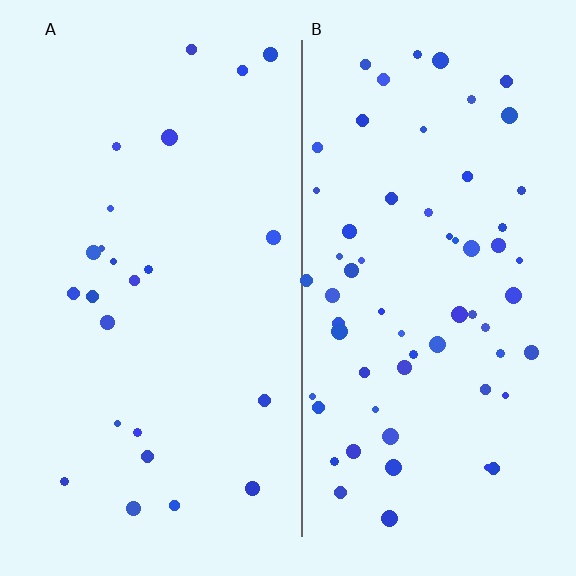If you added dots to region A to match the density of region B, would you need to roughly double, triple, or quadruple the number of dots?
Approximately triple.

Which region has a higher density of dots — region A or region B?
B (the right).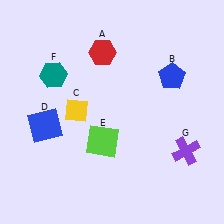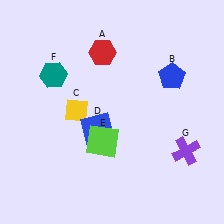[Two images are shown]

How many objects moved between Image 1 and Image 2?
1 object moved between the two images.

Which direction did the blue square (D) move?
The blue square (D) moved right.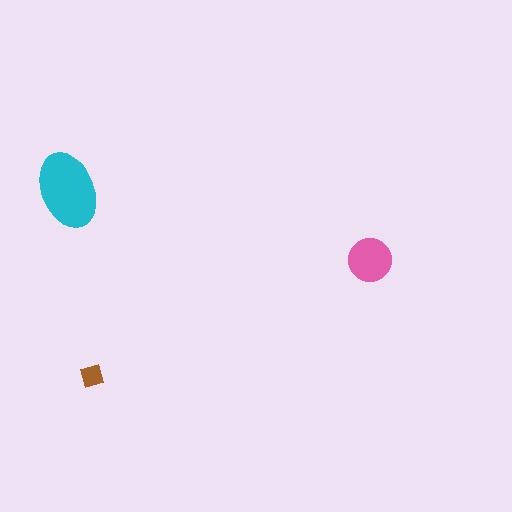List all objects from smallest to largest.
The brown diamond, the pink circle, the cyan ellipse.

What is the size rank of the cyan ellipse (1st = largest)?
1st.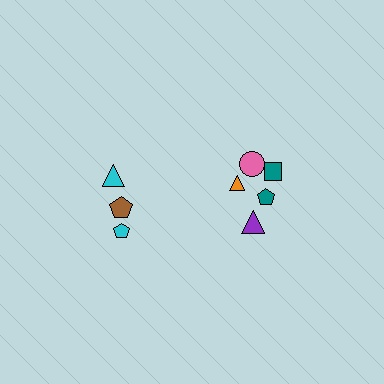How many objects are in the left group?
There are 3 objects.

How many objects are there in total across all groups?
There are 8 objects.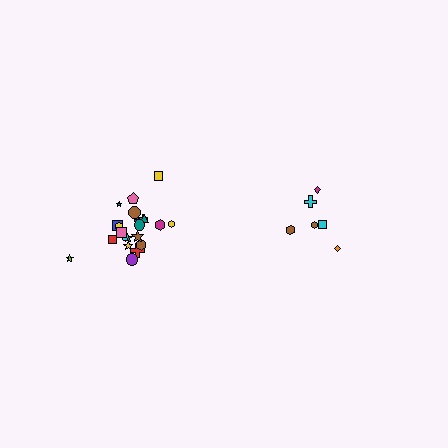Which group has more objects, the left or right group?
The left group.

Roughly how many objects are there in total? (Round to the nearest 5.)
Roughly 30 objects in total.